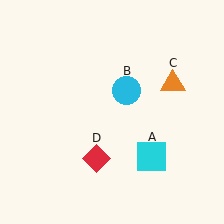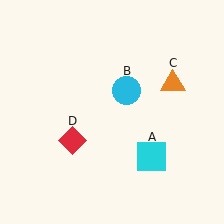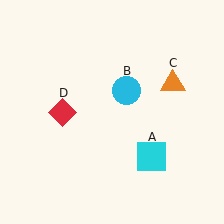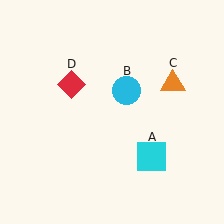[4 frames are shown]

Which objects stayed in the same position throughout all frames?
Cyan square (object A) and cyan circle (object B) and orange triangle (object C) remained stationary.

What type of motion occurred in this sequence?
The red diamond (object D) rotated clockwise around the center of the scene.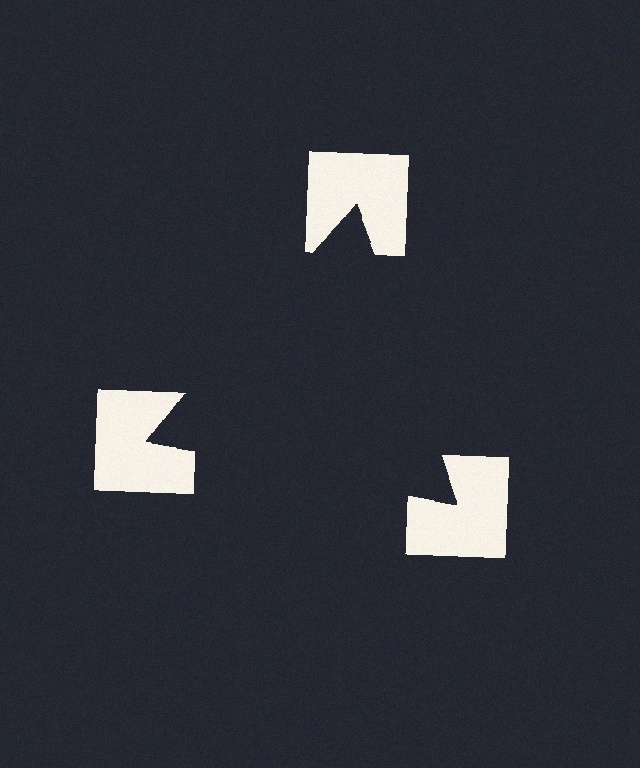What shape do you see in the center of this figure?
An illusory triangle — its edges are inferred from the aligned wedge cuts in the notched squares, not physically drawn.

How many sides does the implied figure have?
3 sides.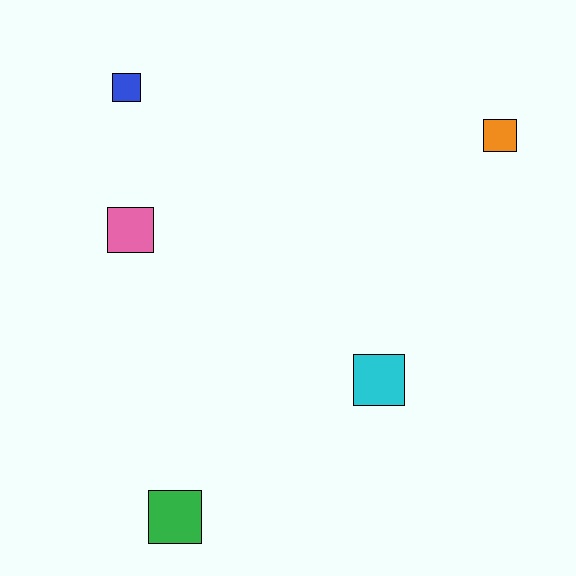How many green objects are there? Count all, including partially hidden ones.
There is 1 green object.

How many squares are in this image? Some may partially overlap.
There are 5 squares.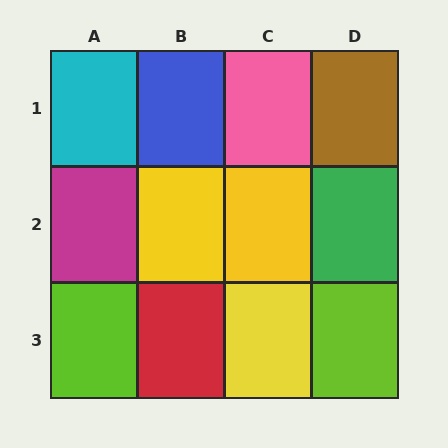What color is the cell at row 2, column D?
Green.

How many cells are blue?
1 cell is blue.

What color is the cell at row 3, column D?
Lime.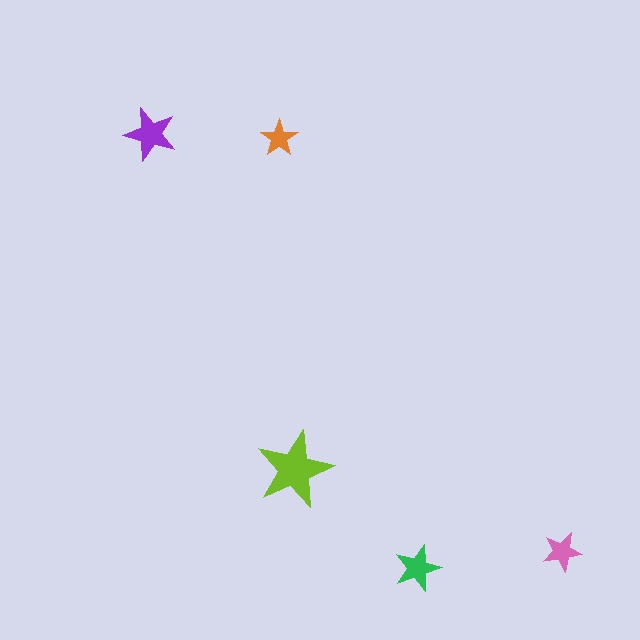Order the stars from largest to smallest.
the lime one, the purple one, the green one, the pink one, the orange one.